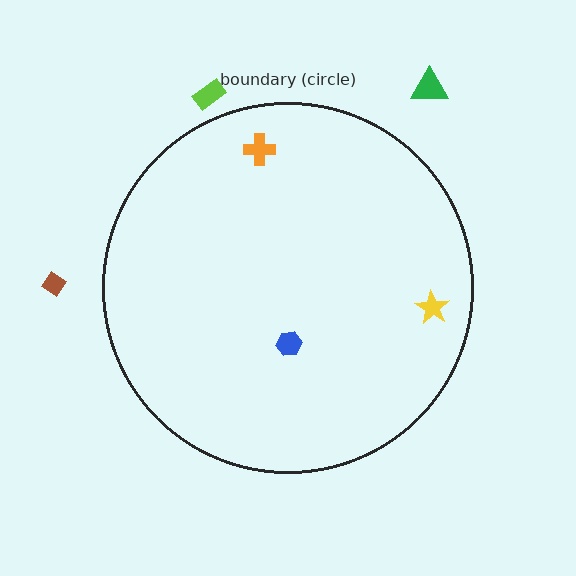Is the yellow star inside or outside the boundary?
Inside.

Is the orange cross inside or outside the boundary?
Inside.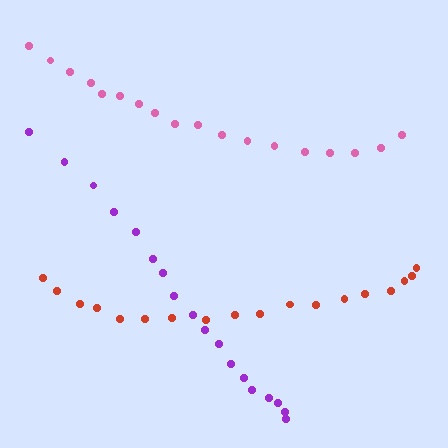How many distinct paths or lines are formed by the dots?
There are 3 distinct paths.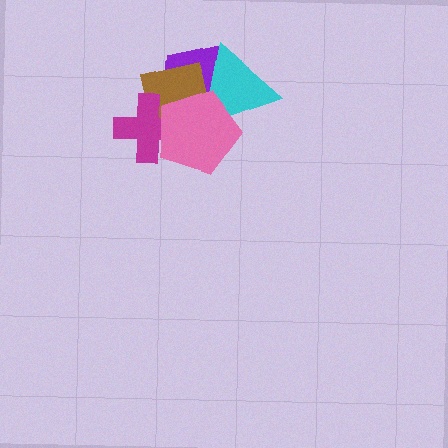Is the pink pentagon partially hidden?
No, no other shape covers it.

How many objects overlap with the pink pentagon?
4 objects overlap with the pink pentagon.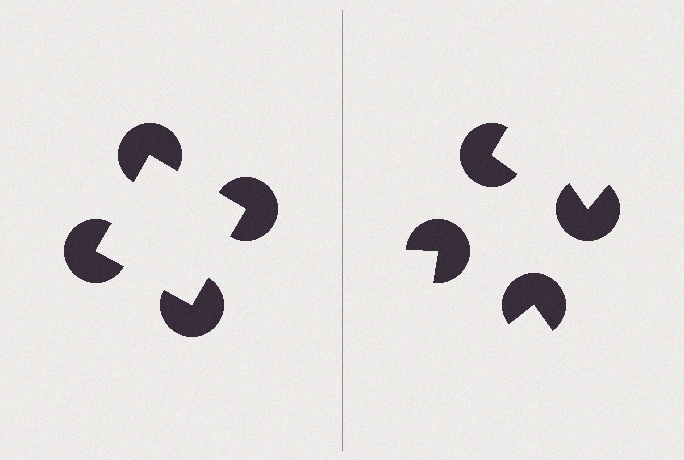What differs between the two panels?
The pac-man discs are positioned identically on both sides; only the wedge orientations differ. On the left they align to a square; on the right they are misaligned.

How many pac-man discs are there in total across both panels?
8 — 4 on each side.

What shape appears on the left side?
An illusory square.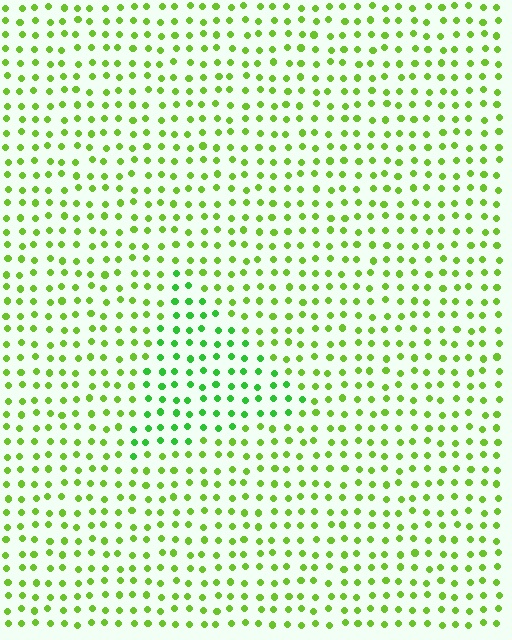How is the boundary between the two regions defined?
The boundary is defined purely by a slight shift in hue (about 28 degrees). Spacing, size, and orientation are identical on both sides.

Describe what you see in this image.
The image is filled with small lime elements in a uniform arrangement. A triangle-shaped region is visible where the elements are tinted to a slightly different hue, forming a subtle color boundary.